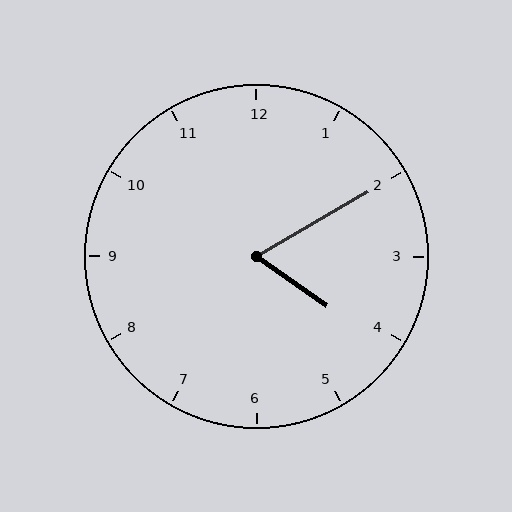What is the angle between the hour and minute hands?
Approximately 65 degrees.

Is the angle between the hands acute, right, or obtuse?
It is acute.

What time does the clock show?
4:10.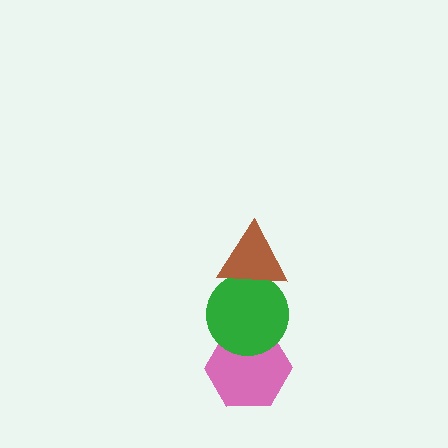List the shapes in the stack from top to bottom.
From top to bottom: the brown triangle, the green circle, the pink hexagon.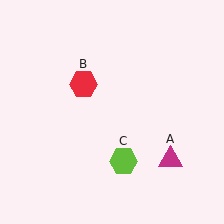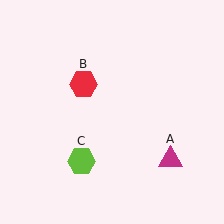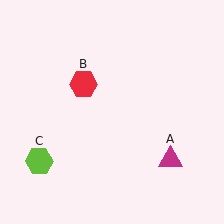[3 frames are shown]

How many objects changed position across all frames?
1 object changed position: lime hexagon (object C).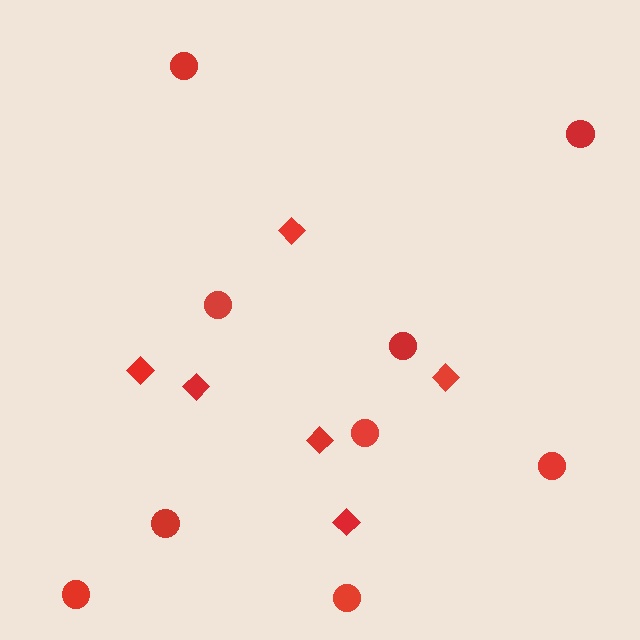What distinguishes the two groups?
There are 2 groups: one group of diamonds (6) and one group of circles (9).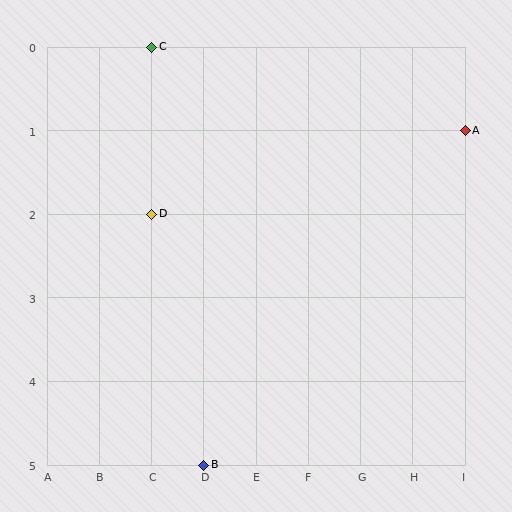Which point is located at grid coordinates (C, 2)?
Point D is at (C, 2).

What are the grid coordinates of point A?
Point A is at grid coordinates (I, 1).